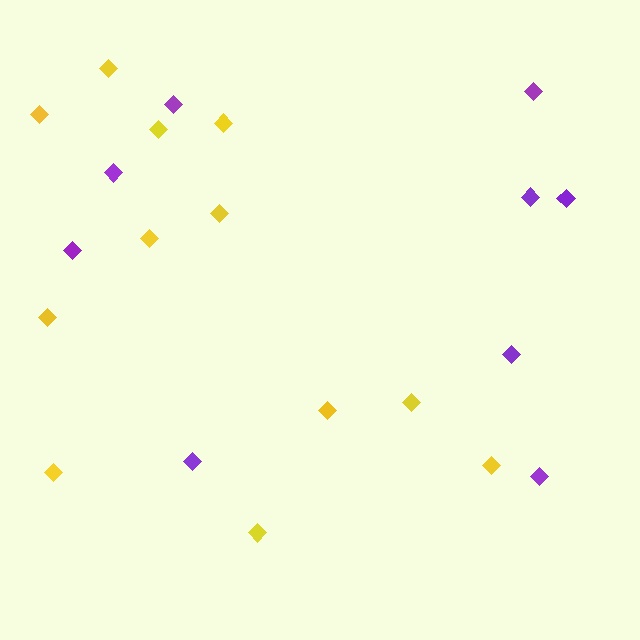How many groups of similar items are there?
There are 2 groups: one group of purple diamonds (9) and one group of yellow diamonds (12).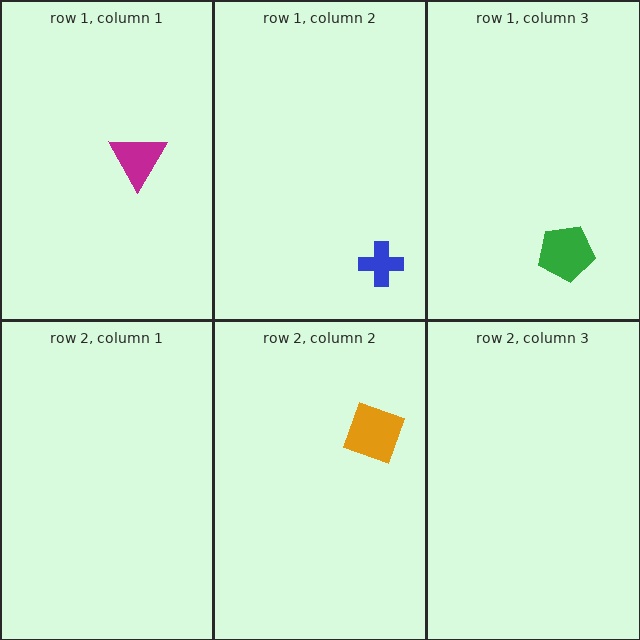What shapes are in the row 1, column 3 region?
The green pentagon.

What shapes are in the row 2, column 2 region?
The orange square.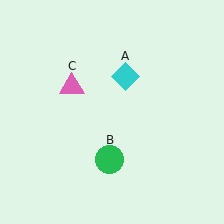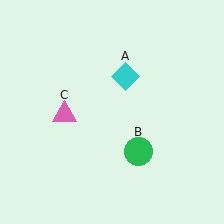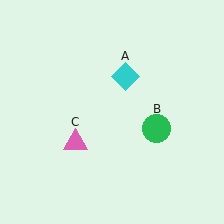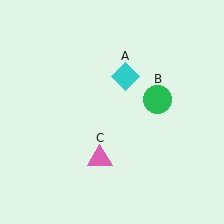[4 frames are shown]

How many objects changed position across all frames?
2 objects changed position: green circle (object B), pink triangle (object C).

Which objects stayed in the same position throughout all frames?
Cyan diamond (object A) remained stationary.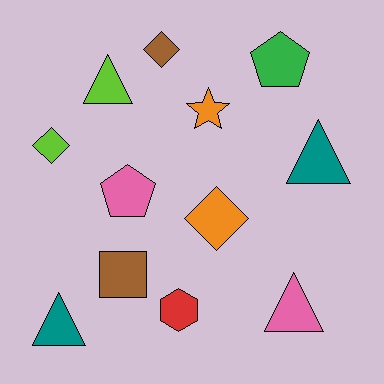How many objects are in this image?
There are 12 objects.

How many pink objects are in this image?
There are 2 pink objects.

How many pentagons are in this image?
There are 2 pentagons.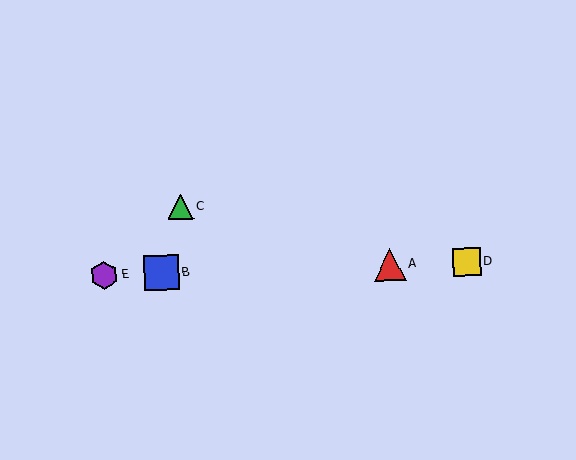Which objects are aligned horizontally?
Objects A, B, D, E are aligned horizontally.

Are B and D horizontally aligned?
Yes, both are at y≈273.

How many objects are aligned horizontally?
4 objects (A, B, D, E) are aligned horizontally.